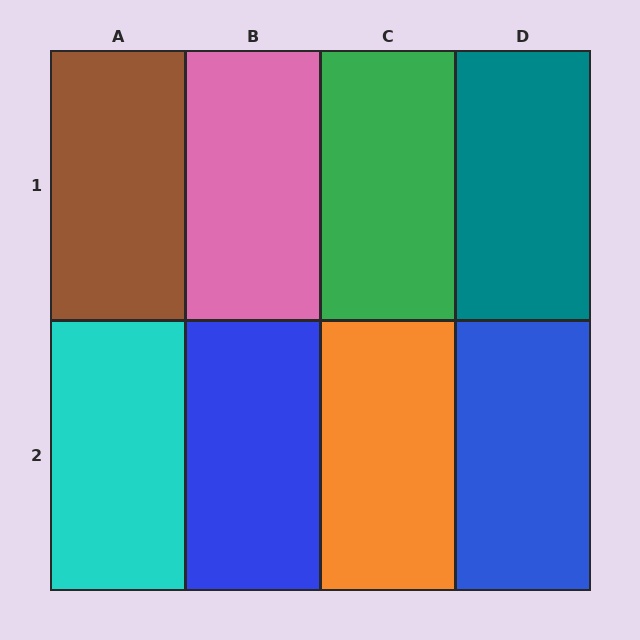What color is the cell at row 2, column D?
Blue.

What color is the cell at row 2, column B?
Blue.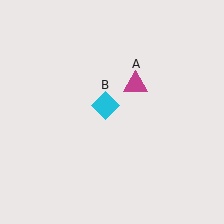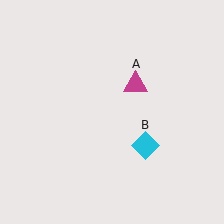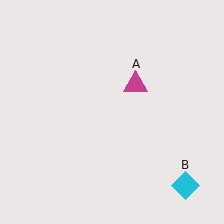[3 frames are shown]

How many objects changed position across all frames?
1 object changed position: cyan diamond (object B).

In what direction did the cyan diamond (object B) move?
The cyan diamond (object B) moved down and to the right.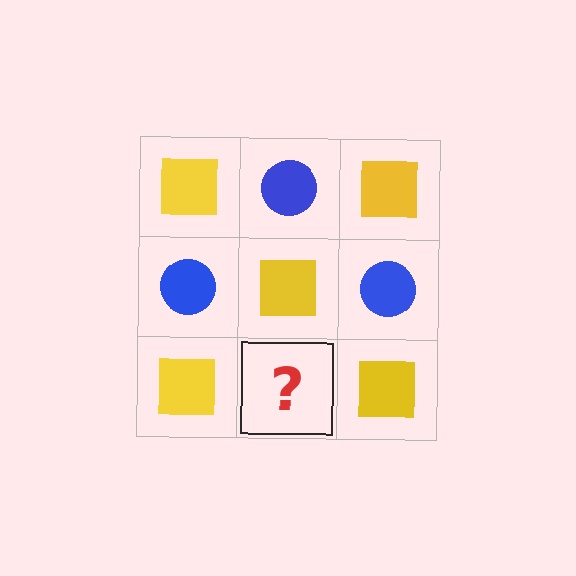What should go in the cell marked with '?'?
The missing cell should contain a blue circle.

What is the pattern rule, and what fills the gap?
The rule is that it alternates yellow square and blue circle in a checkerboard pattern. The gap should be filled with a blue circle.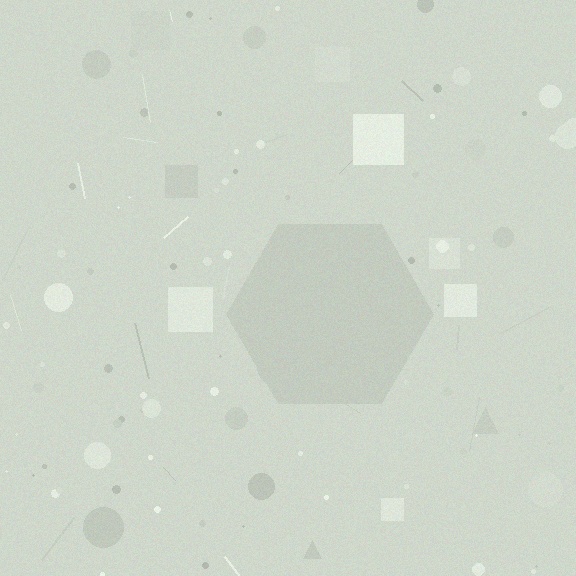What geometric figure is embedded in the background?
A hexagon is embedded in the background.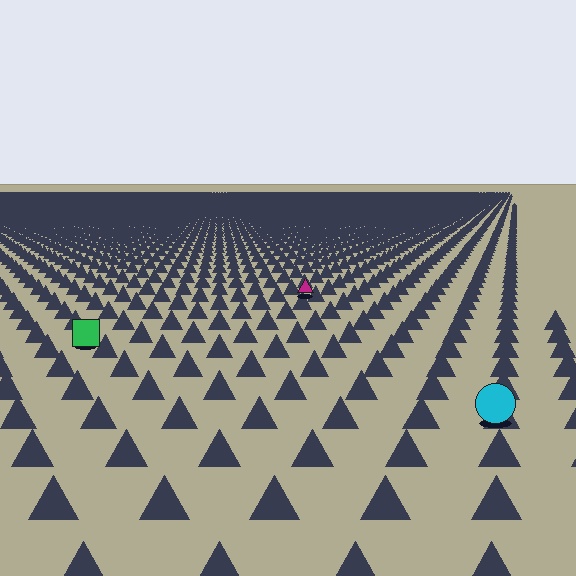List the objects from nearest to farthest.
From nearest to farthest: the cyan circle, the green square, the magenta triangle.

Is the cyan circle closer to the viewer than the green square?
Yes. The cyan circle is closer — you can tell from the texture gradient: the ground texture is coarser near it.